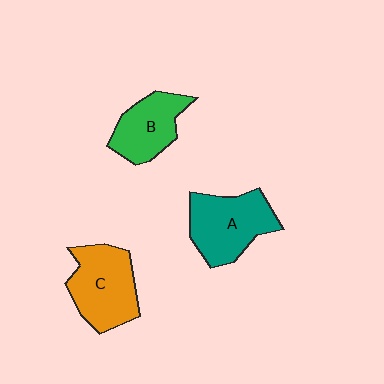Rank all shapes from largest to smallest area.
From largest to smallest: C (orange), A (teal), B (green).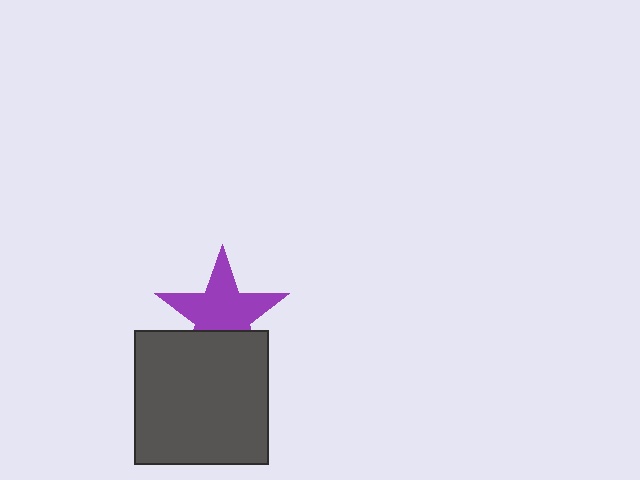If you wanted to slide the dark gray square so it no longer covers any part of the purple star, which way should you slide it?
Slide it down — that is the most direct way to separate the two shapes.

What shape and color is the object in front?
The object in front is a dark gray square.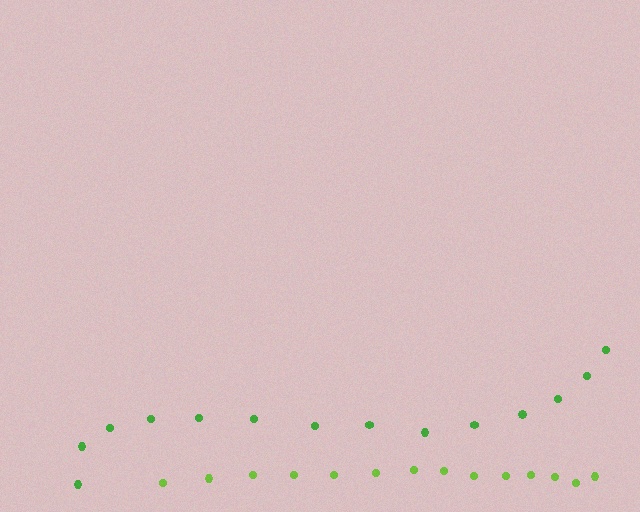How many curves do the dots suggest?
There are 2 distinct paths.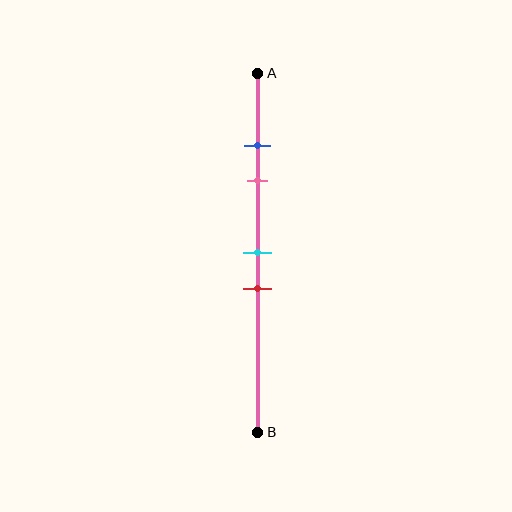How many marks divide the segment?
There are 4 marks dividing the segment.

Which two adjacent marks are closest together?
The blue and pink marks are the closest adjacent pair.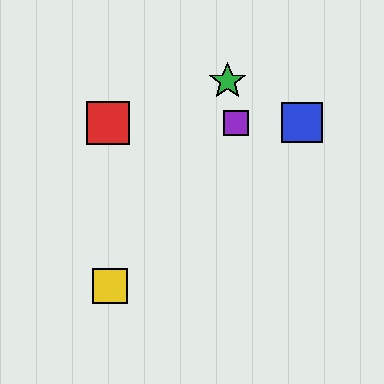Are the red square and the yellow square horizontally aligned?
No, the red square is at y≈123 and the yellow square is at y≈286.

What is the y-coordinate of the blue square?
The blue square is at y≈123.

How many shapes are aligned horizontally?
3 shapes (the red square, the blue square, the purple square) are aligned horizontally.